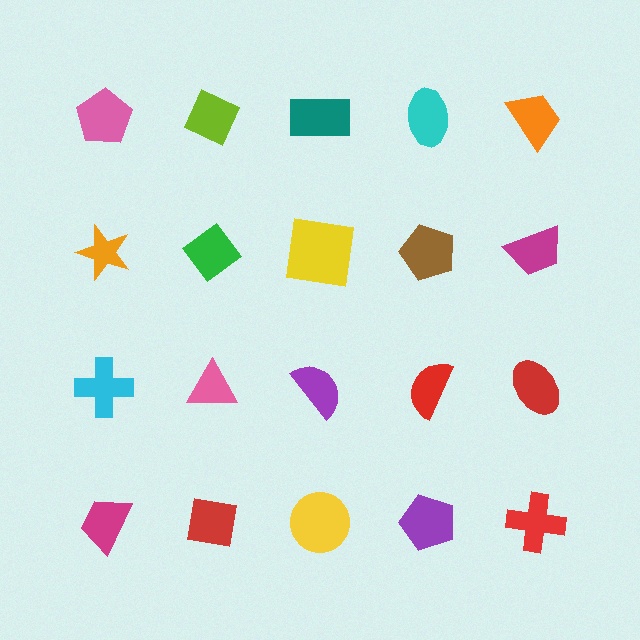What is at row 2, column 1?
An orange star.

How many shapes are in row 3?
5 shapes.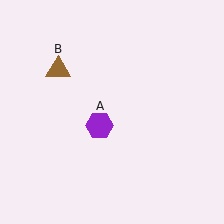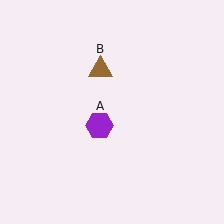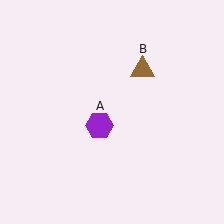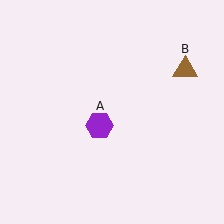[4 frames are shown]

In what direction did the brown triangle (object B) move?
The brown triangle (object B) moved right.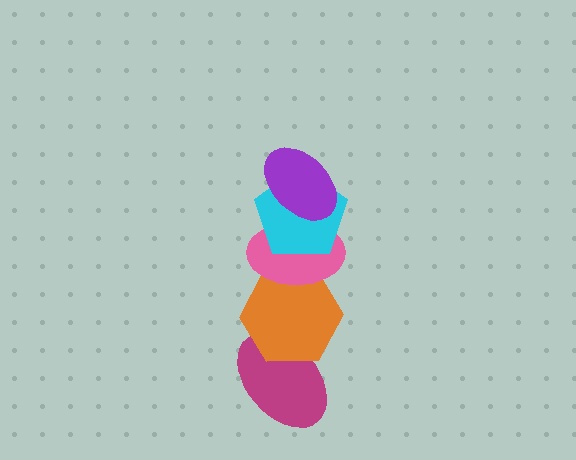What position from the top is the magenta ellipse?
The magenta ellipse is 5th from the top.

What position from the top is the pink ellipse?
The pink ellipse is 3rd from the top.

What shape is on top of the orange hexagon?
The pink ellipse is on top of the orange hexagon.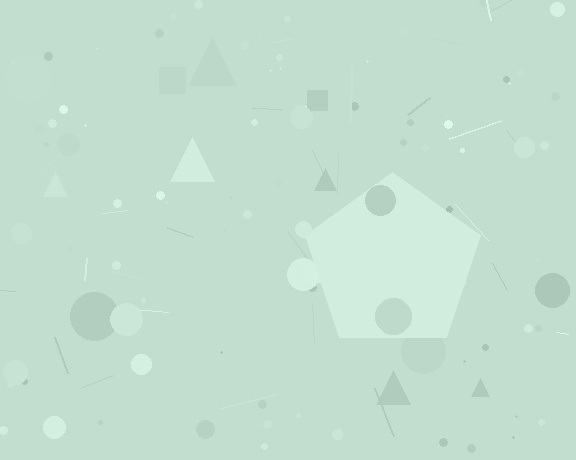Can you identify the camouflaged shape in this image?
The camouflaged shape is a pentagon.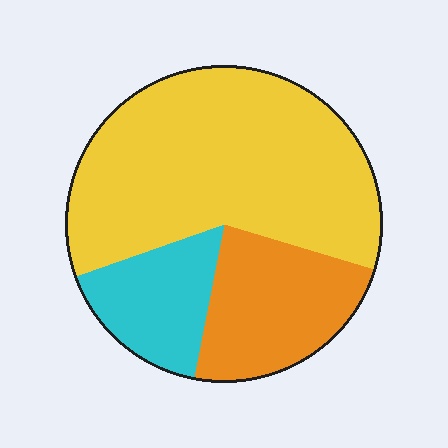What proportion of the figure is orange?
Orange covers around 25% of the figure.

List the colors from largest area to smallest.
From largest to smallest: yellow, orange, cyan.